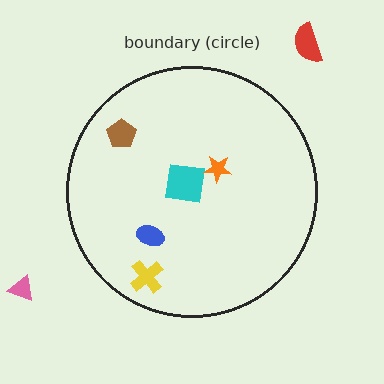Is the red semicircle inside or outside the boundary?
Outside.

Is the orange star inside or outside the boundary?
Inside.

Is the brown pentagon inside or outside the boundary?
Inside.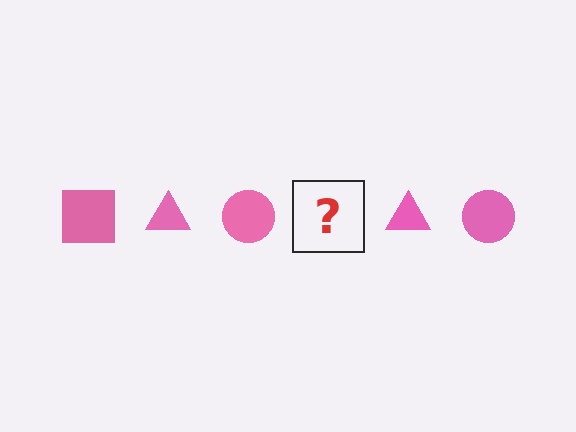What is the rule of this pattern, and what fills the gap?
The rule is that the pattern cycles through square, triangle, circle shapes in pink. The gap should be filled with a pink square.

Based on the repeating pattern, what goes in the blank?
The blank should be a pink square.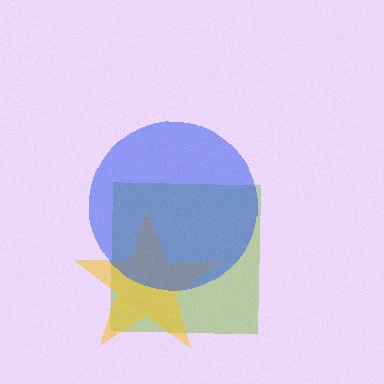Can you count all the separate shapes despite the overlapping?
Yes, there are 3 separate shapes.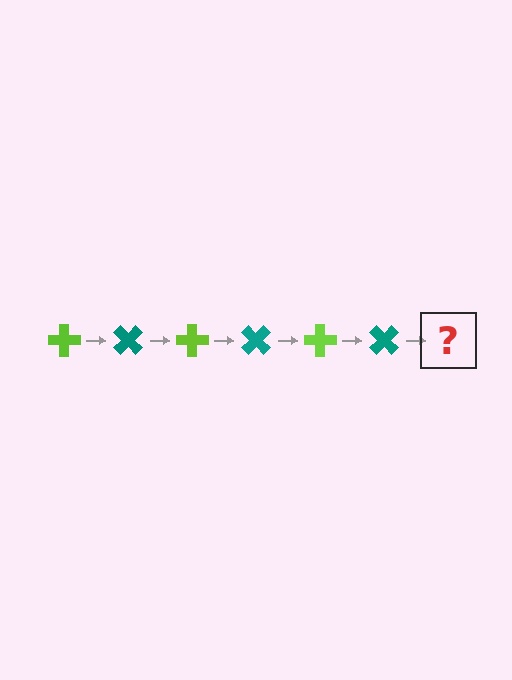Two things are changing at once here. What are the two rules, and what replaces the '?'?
The two rules are that it rotates 45 degrees each step and the color cycles through lime and teal. The '?' should be a lime cross, rotated 270 degrees from the start.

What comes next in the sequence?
The next element should be a lime cross, rotated 270 degrees from the start.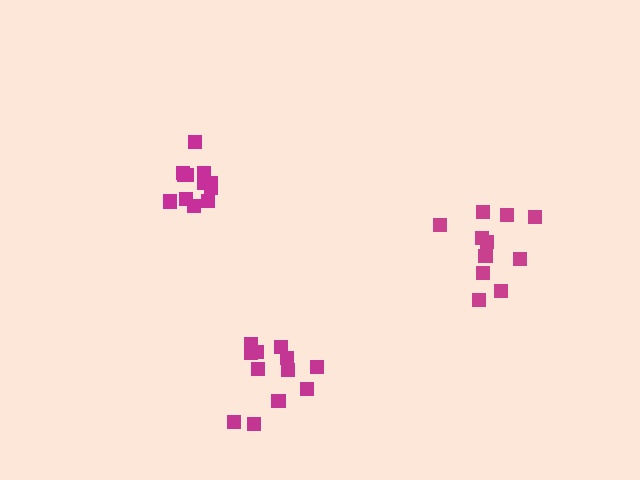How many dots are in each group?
Group 1: 12 dots, Group 2: 12 dots, Group 3: 12 dots (36 total).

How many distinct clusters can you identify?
There are 3 distinct clusters.